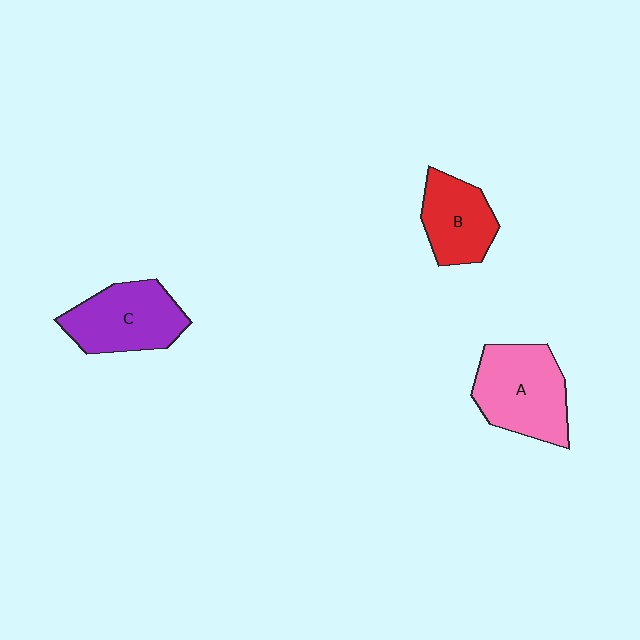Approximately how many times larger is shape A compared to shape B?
Approximately 1.4 times.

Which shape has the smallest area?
Shape B (red).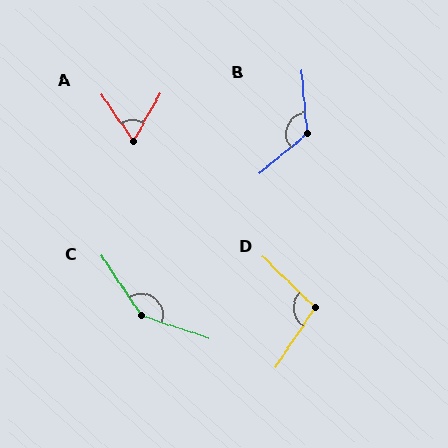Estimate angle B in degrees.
Approximately 125 degrees.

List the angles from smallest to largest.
A (64°), D (101°), B (125°), C (142°).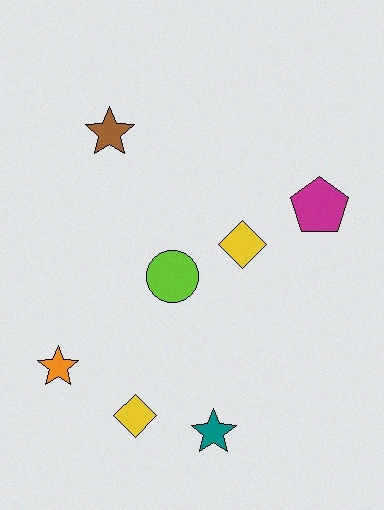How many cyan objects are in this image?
There are no cyan objects.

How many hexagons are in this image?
There are no hexagons.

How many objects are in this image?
There are 7 objects.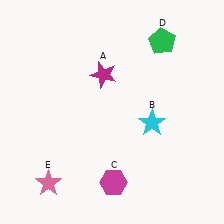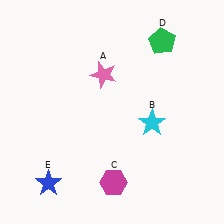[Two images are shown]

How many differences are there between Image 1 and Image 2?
There are 2 differences between the two images.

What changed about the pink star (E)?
In Image 1, E is pink. In Image 2, it changed to blue.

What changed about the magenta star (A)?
In Image 1, A is magenta. In Image 2, it changed to pink.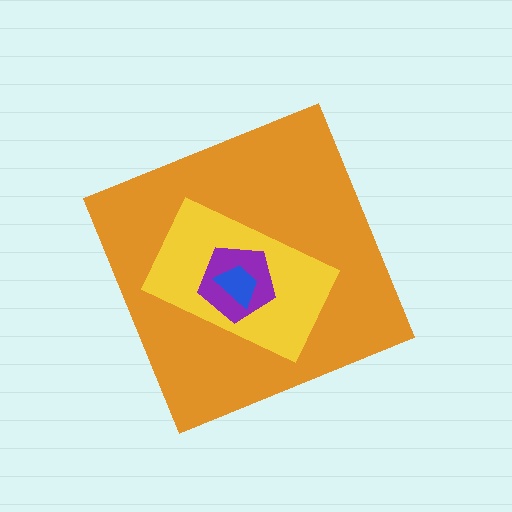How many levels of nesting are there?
4.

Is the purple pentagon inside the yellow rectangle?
Yes.